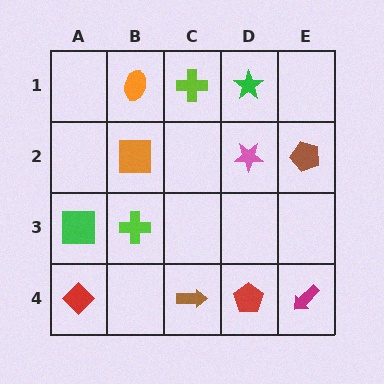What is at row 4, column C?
A brown arrow.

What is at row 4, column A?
A red diamond.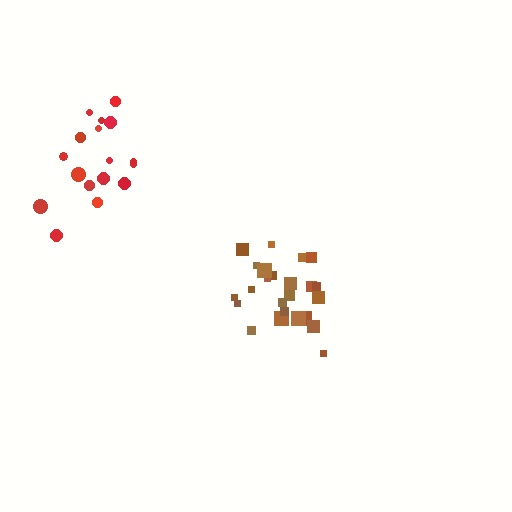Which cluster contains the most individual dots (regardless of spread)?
Brown (24).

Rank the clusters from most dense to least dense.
brown, red.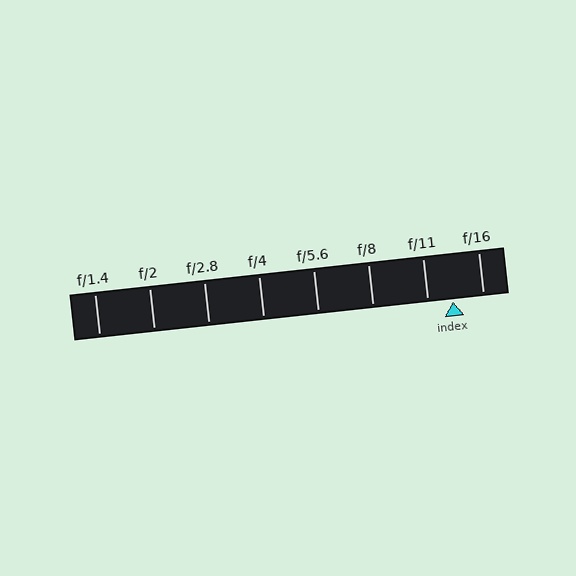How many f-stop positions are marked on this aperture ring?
There are 8 f-stop positions marked.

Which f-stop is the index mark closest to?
The index mark is closest to f/11.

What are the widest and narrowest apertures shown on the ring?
The widest aperture shown is f/1.4 and the narrowest is f/16.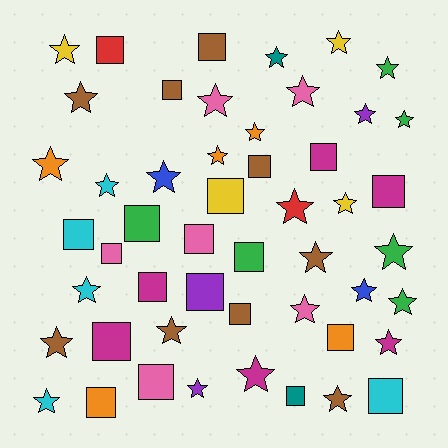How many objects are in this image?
There are 50 objects.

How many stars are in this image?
There are 29 stars.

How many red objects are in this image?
There are 2 red objects.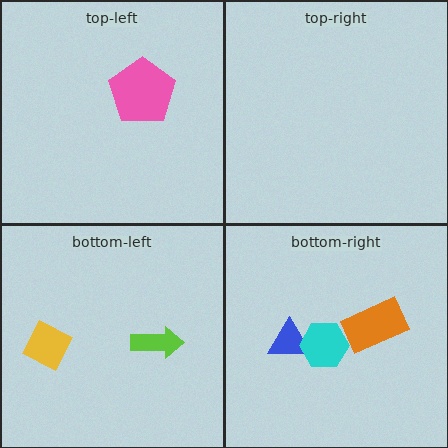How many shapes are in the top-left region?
1.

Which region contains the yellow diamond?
The bottom-left region.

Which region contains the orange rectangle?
The bottom-right region.